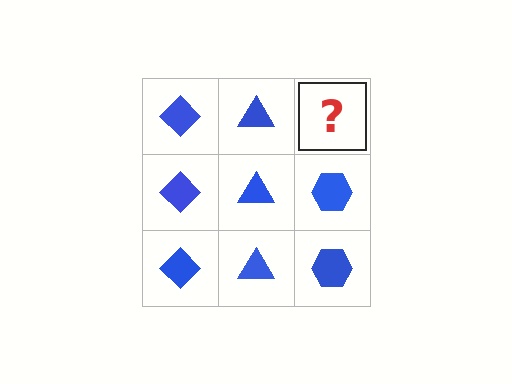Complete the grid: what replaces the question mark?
The question mark should be replaced with a blue hexagon.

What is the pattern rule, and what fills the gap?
The rule is that each column has a consistent shape. The gap should be filled with a blue hexagon.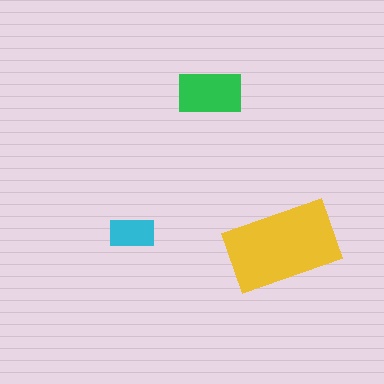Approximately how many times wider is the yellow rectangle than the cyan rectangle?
About 2.5 times wider.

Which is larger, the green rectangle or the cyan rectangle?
The green one.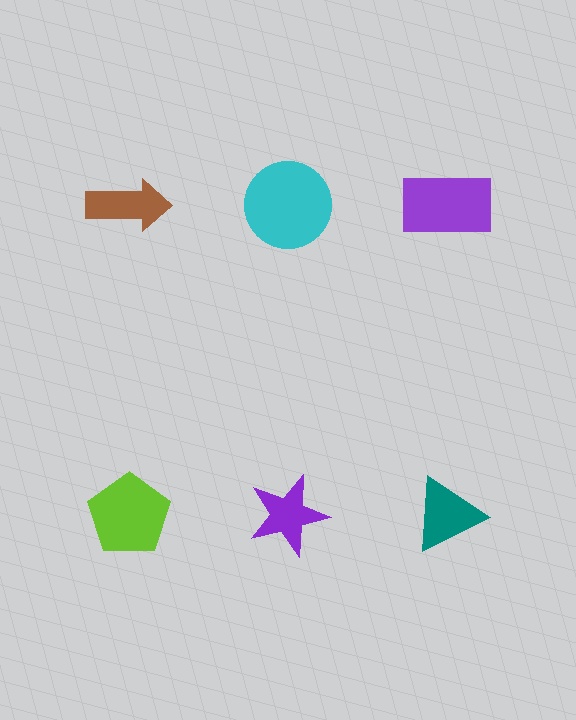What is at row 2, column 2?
A purple star.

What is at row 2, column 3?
A teal triangle.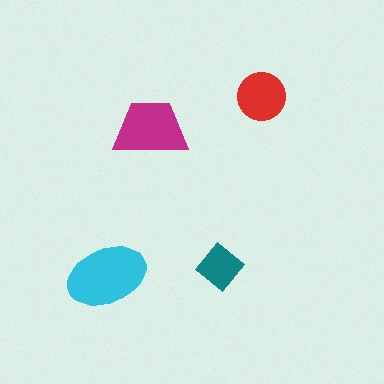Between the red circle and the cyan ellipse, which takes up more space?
The cyan ellipse.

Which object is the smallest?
The teal diamond.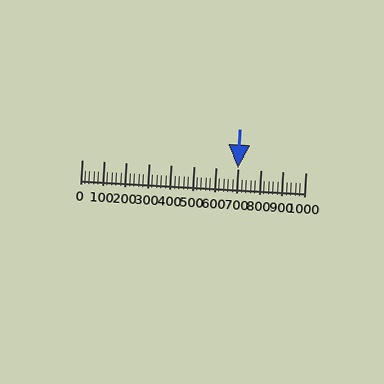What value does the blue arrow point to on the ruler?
The blue arrow points to approximately 700.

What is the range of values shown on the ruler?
The ruler shows values from 0 to 1000.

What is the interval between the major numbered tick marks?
The major tick marks are spaced 100 units apart.